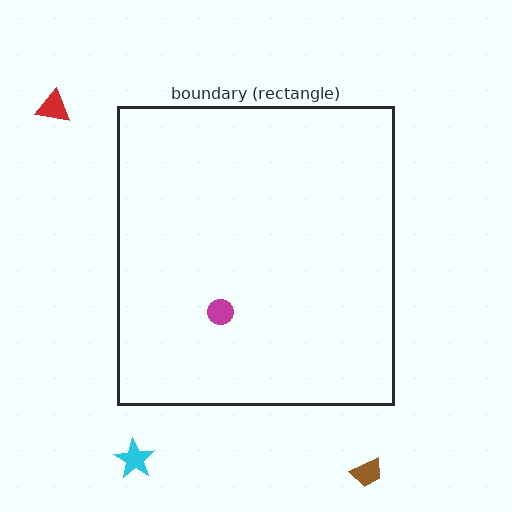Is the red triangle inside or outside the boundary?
Outside.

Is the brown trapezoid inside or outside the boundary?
Outside.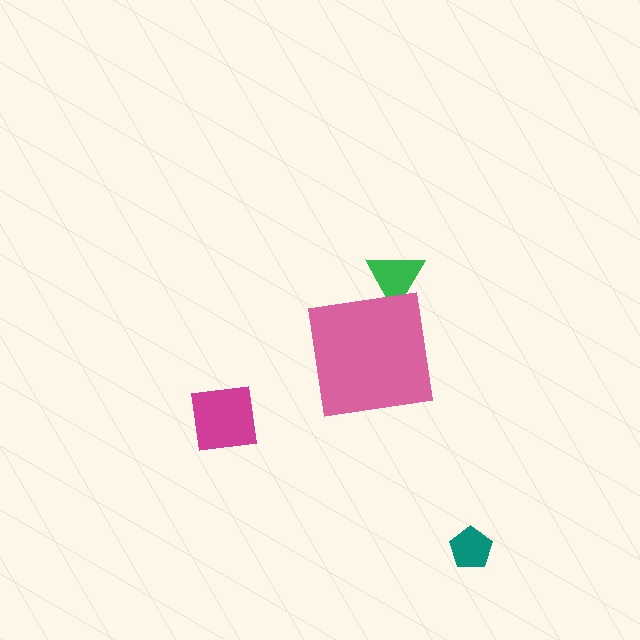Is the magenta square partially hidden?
No, the magenta square is fully visible.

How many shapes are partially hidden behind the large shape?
1 shape is partially hidden.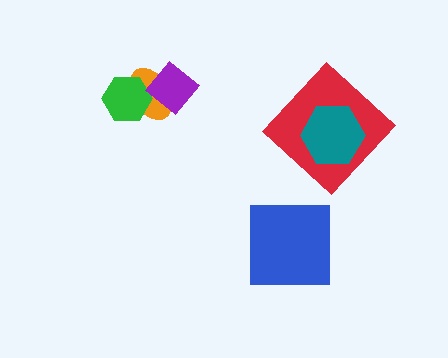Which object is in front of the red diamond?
The teal hexagon is in front of the red diamond.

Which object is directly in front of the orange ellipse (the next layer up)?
The green hexagon is directly in front of the orange ellipse.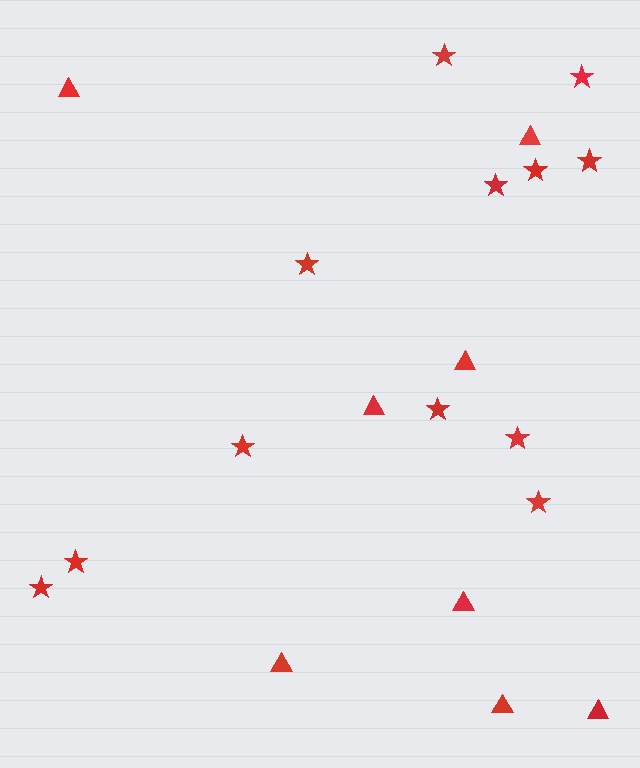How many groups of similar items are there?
There are 2 groups: one group of stars (12) and one group of triangles (8).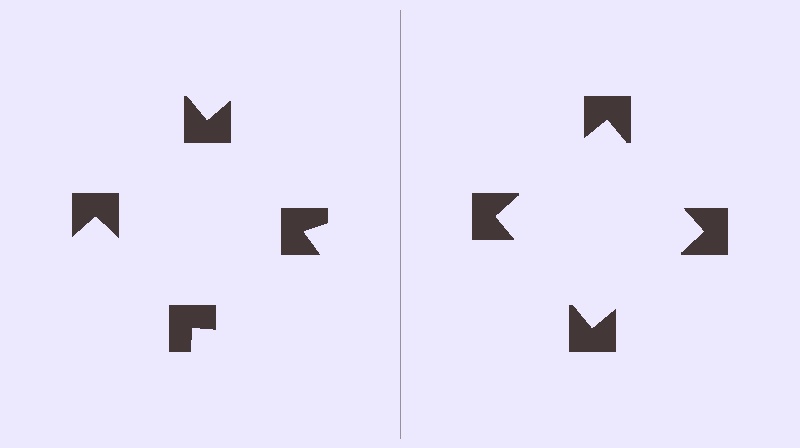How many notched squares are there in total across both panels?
8 — 4 on each side.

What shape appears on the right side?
An illusory square.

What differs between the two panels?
The notched squares are positioned identically on both sides; only the wedge orientations differ. On the right they align to a square; on the left they are misaligned.